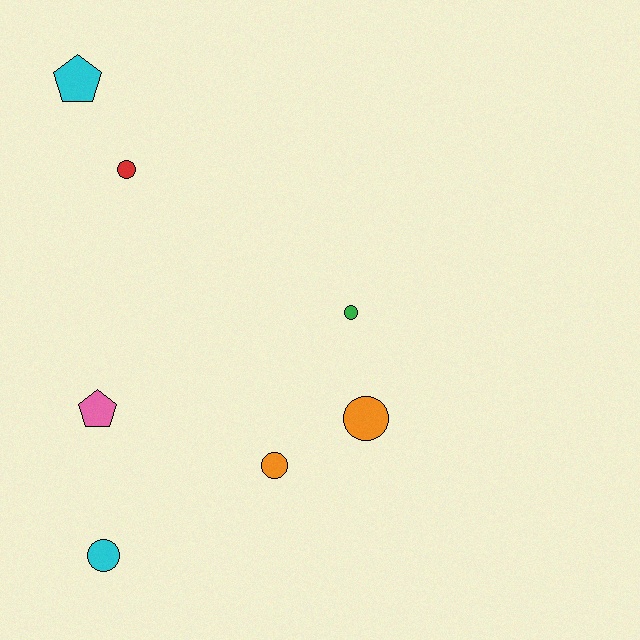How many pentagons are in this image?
There are 2 pentagons.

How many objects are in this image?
There are 7 objects.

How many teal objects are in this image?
There are no teal objects.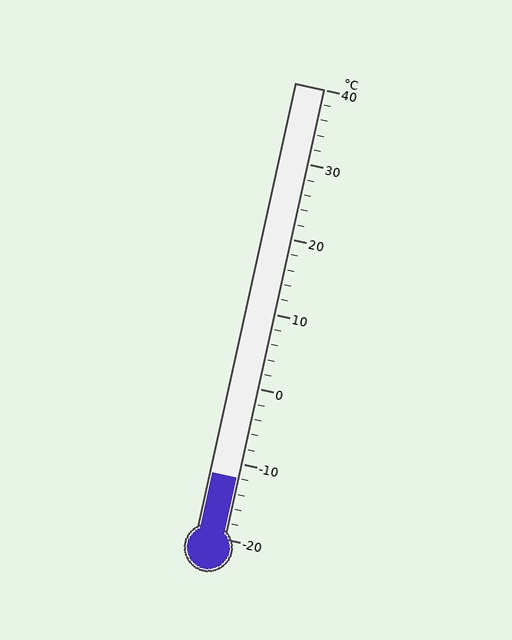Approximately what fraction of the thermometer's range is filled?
The thermometer is filled to approximately 15% of its range.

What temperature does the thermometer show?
The thermometer shows approximately -12°C.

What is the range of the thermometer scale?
The thermometer scale ranges from -20°C to 40°C.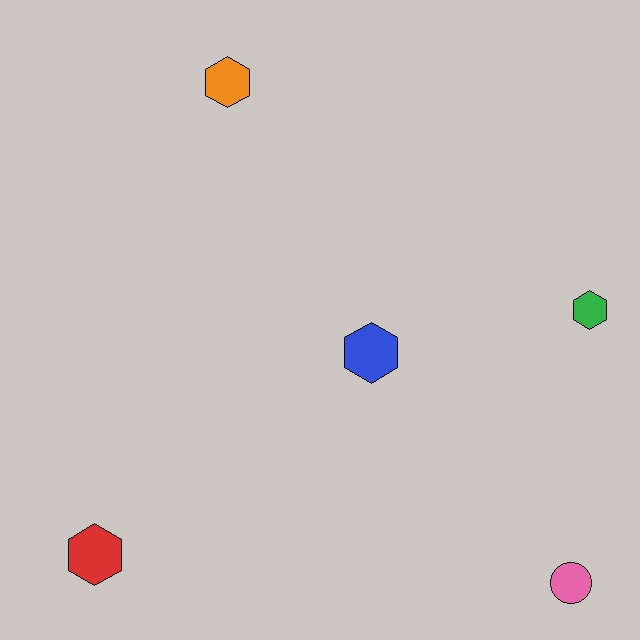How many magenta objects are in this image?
There are no magenta objects.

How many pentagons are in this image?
There are no pentagons.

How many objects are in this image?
There are 5 objects.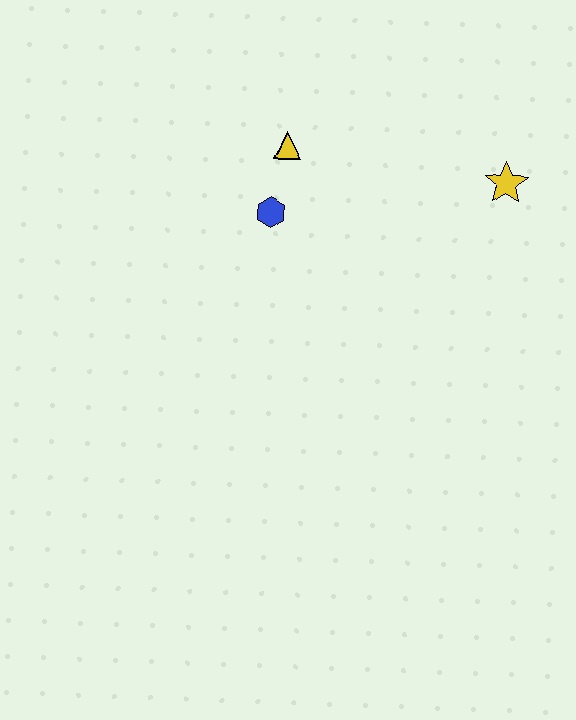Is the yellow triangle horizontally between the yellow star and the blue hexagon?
Yes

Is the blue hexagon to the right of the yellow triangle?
No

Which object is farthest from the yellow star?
The blue hexagon is farthest from the yellow star.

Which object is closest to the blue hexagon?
The yellow triangle is closest to the blue hexagon.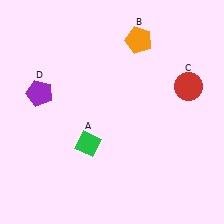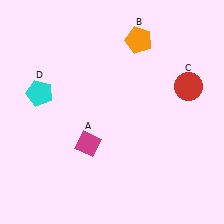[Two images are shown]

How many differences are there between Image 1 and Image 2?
There are 2 differences between the two images.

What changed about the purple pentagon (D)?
In Image 1, D is purple. In Image 2, it changed to cyan.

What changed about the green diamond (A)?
In Image 1, A is green. In Image 2, it changed to magenta.